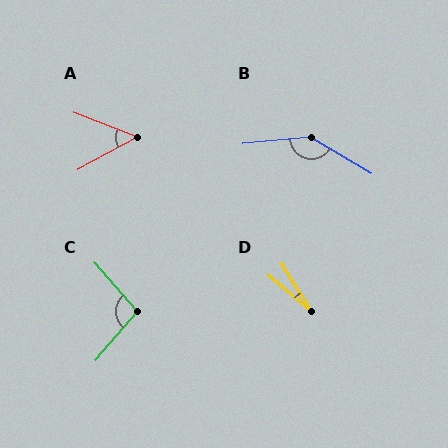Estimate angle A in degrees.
Approximately 49 degrees.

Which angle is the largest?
B, at approximately 144 degrees.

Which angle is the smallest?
D, at approximately 18 degrees.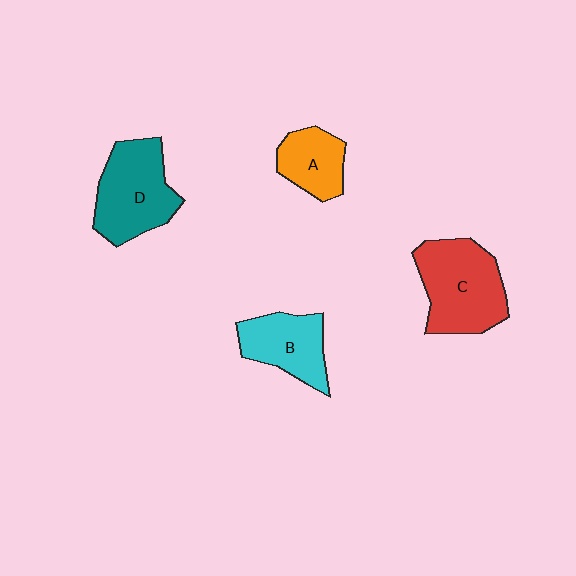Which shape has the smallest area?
Shape A (orange).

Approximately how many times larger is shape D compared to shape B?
Approximately 1.3 times.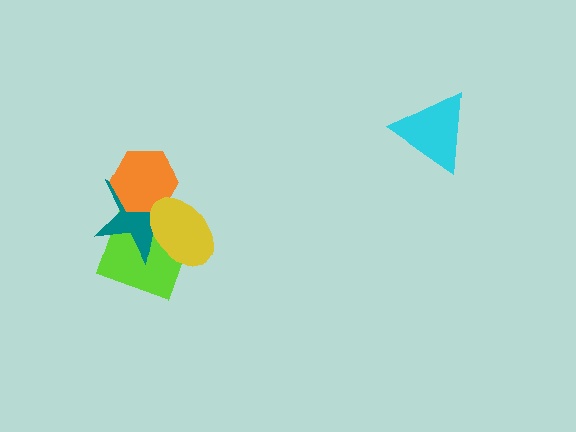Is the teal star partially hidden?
Yes, it is partially covered by another shape.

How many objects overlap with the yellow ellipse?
3 objects overlap with the yellow ellipse.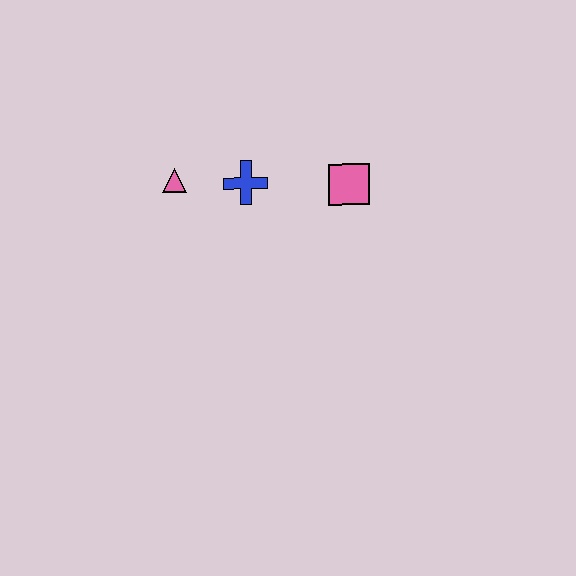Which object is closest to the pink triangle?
The blue cross is closest to the pink triangle.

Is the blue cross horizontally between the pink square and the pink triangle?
Yes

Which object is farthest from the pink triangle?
The pink square is farthest from the pink triangle.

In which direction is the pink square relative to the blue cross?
The pink square is to the right of the blue cross.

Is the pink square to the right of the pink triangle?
Yes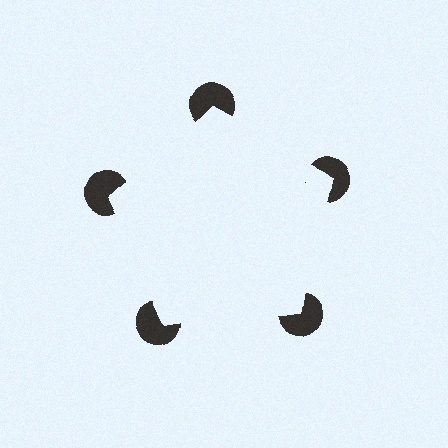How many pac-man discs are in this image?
There are 5 — one at each vertex of the illusory pentagon.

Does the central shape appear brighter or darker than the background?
It typically appears slightly brighter than the background, even though no actual brightness change is drawn.